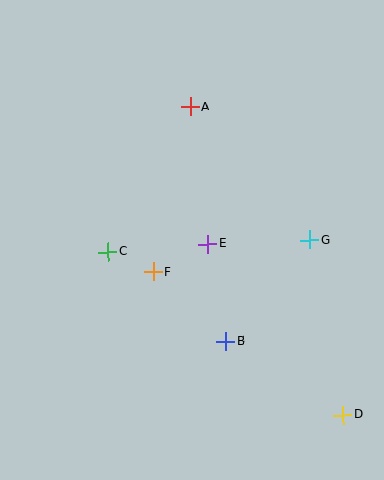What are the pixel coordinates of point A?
Point A is at (190, 107).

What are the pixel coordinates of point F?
Point F is at (153, 272).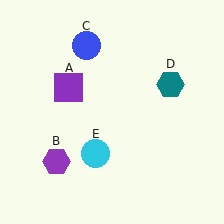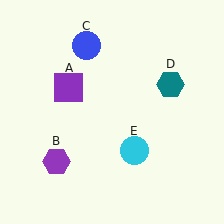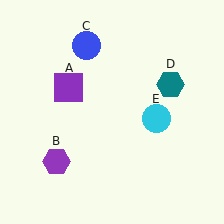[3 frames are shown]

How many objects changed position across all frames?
1 object changed position: cyan circle (object E).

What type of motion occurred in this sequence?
The cyan circle (object E) rotated counterclockwise around the center of the scene.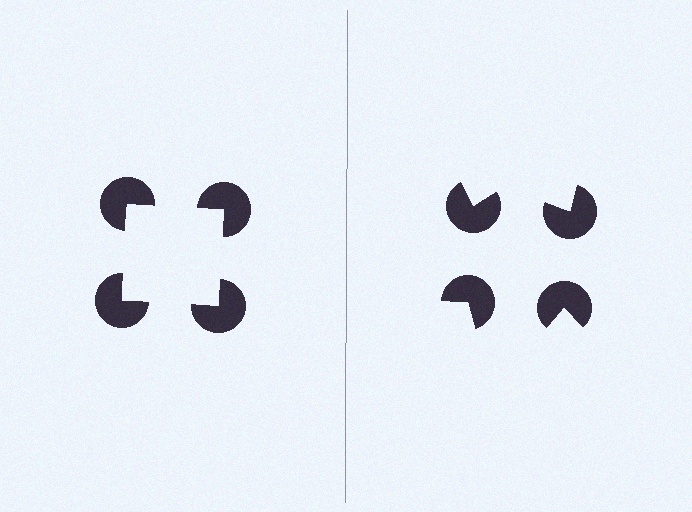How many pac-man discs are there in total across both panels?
8 — 4 on each side.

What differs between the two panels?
The pac-man discs are positioned identically on both sides; only the wedge orientations differ. On the left they align to a square; on the right they are misaligned.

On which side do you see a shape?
An illusory square appears on the left side. On the right side the wedge cuts are rotated, so no coherent shape forms.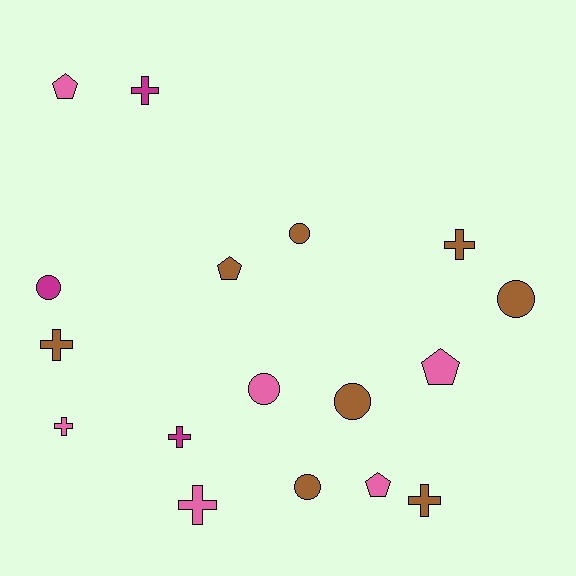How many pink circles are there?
There is 1 pink circle.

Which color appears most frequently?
Brown, with 8 objects.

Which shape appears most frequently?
Cross, with 7 objects.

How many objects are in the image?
There are 17 objects.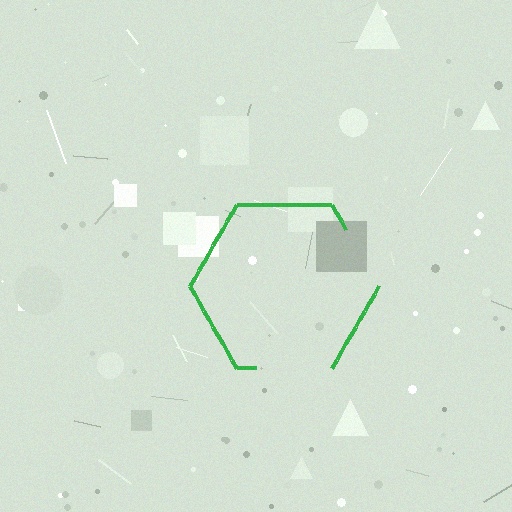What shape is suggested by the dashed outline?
The dashed outline suggests a hexagon.